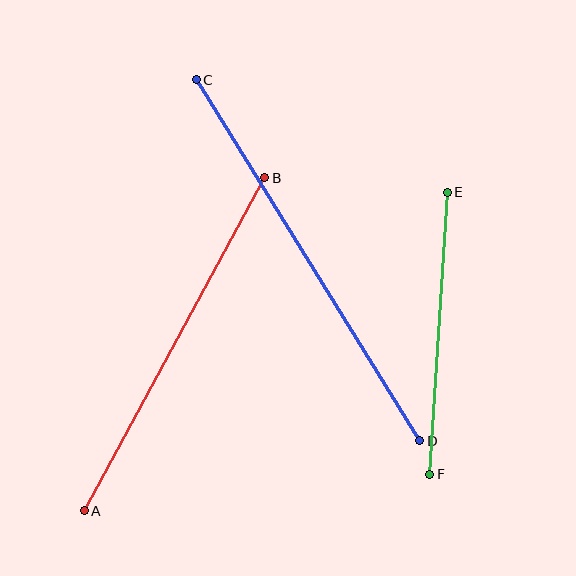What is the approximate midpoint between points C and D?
The midpoint is at approximately (308, 260) pixels.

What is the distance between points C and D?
The distance is approximately 425 pixels.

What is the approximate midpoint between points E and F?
The midpoint is at approximately (439, 333) pixels.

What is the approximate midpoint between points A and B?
The midpoint is at approximately (175, 344) pixels.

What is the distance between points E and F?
The distance is approximately 283 pixels.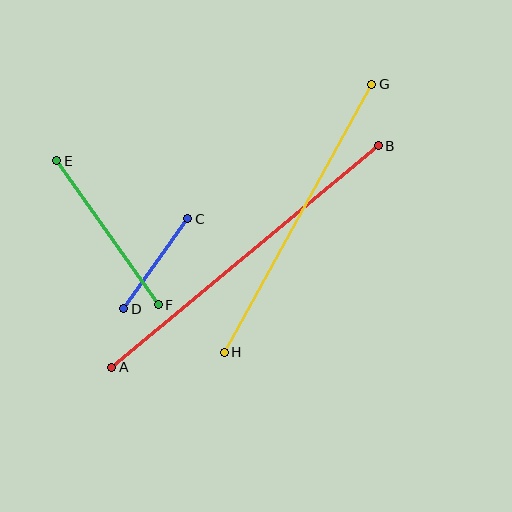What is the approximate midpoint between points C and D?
The midpoint is at approximately (156, 264) pixels.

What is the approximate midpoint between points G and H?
The midpoint is at approximately (298, 218) pixels.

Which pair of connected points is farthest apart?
Points A and B are farthest apart.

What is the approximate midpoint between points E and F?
The midpoint is at approximately (108, 233) pixels.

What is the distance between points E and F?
The distance is approximately 176 pixels.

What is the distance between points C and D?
The distance is approximately 111 pixels.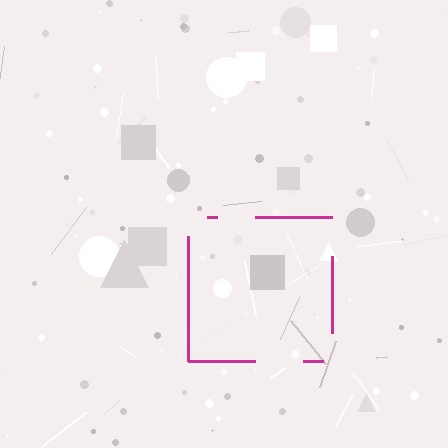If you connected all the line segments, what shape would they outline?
They would outline a square.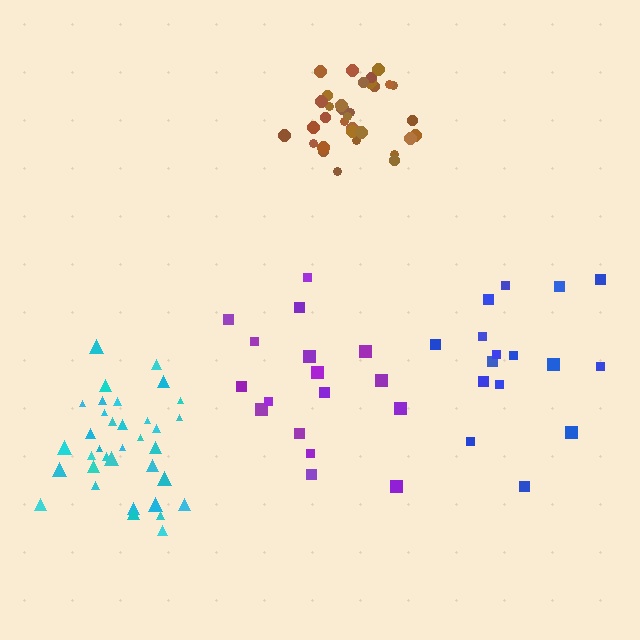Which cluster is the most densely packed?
Brown.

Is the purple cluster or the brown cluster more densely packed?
Brown.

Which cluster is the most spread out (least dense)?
Blue.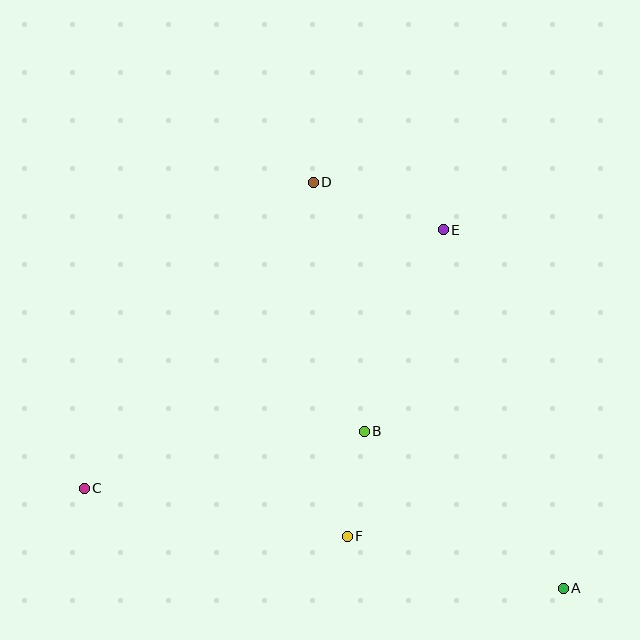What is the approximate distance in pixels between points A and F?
The distance between A and F is approximately 222 pixels.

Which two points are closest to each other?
Points B and F are closest to each other.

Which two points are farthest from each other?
Points A and C are farthest from each other.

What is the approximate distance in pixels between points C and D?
The distance between C and D is approximately 382 pixels.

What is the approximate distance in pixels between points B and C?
The distance between B and C is approximately 286 pixels.